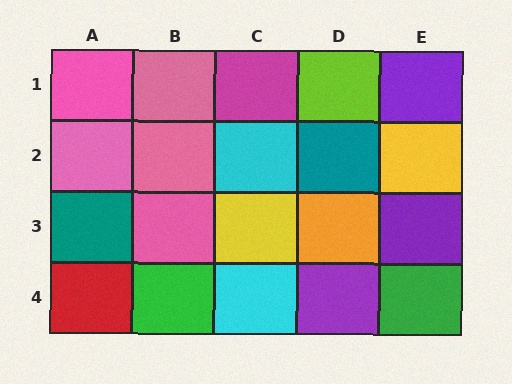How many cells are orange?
1 cell is orange.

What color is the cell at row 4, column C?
Cyan.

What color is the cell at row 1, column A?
Pink.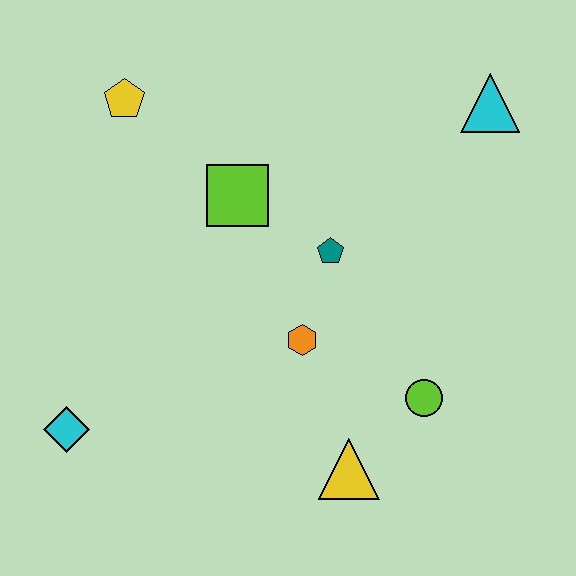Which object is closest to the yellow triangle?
The lime circle is closest to the yellow triangle.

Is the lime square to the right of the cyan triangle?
No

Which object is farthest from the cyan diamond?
The cyan triangle is farthest from the cyan diamond.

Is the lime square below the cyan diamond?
No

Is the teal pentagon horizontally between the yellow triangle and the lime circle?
No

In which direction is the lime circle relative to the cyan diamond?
The lime circle is to the right of the cyan diamond.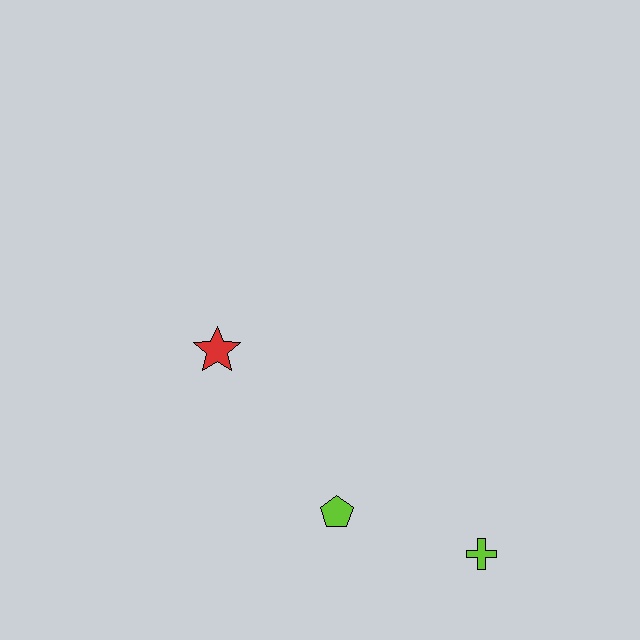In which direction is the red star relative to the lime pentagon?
The red star is above the lime pentagon.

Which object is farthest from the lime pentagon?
The red star is farthest from the lime pentagon.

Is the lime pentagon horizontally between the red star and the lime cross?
Yes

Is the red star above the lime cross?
Yes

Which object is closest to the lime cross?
The lime pentagon is closest to the lime cross.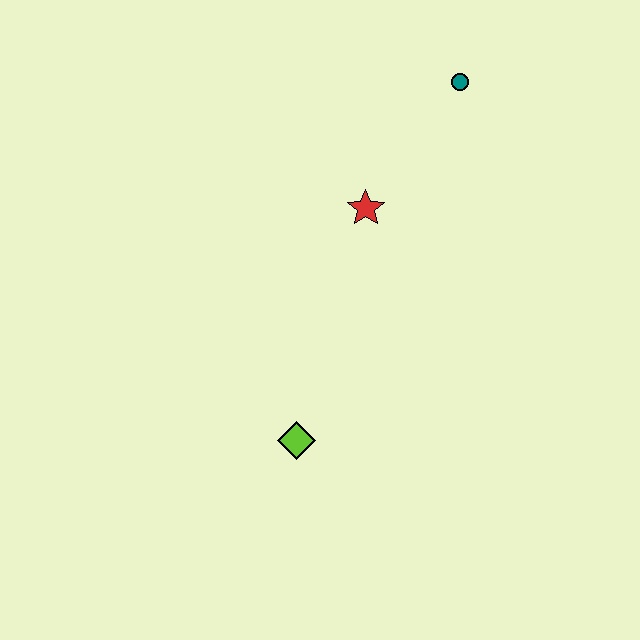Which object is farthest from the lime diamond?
The teal circle is farthest from the lime diamond.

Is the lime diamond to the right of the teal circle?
No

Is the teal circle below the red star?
No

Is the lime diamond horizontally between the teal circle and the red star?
No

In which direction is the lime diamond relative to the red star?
The lime diamond is below the red star.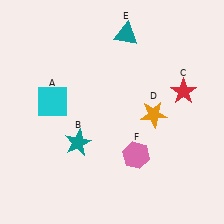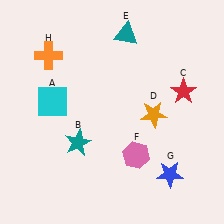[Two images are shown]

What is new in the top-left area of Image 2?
An orange cross (H) was added in the top-left area of Image 2.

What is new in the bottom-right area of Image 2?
A blue star (G) was added in the bottom-right area of Image 2.